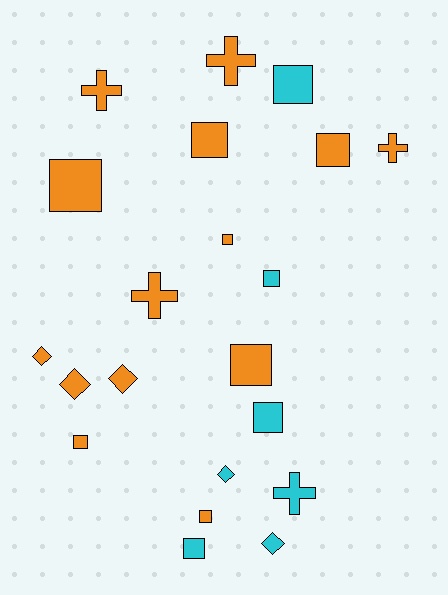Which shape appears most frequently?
Square, with 11 objects.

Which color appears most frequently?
Orange, with 14 objects.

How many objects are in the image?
There are 21 objects.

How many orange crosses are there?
There are 4 orange crosses.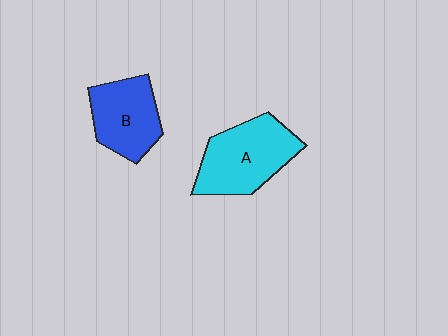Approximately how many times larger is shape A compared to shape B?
Approximately 1.3 times.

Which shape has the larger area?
Shape A (cyan).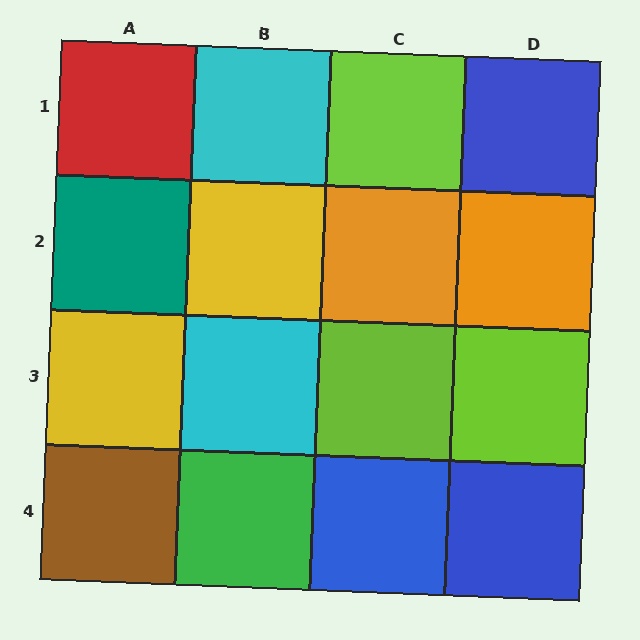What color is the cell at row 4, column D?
Blue.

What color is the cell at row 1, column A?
Red.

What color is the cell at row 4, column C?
Blue.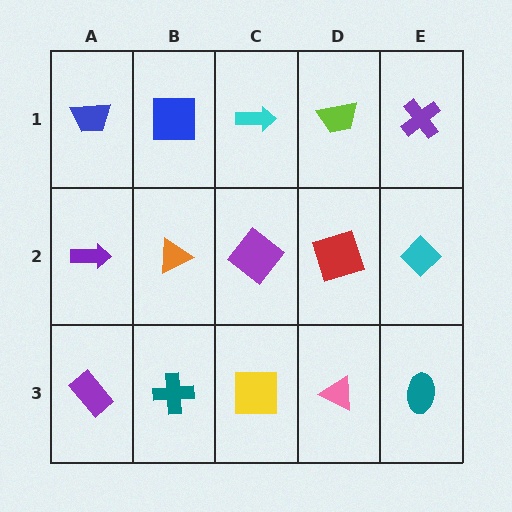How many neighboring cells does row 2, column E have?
3.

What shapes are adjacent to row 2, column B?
A blue square (row 1, column B), a teal cross (row 3, column B), a purple arrow (row 2, column A), a purple diamond (row 2, column C).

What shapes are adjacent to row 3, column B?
An orange triangle (row 2, column B), a purple rectangle (row 3, column A), a yellow square (row 3, column C).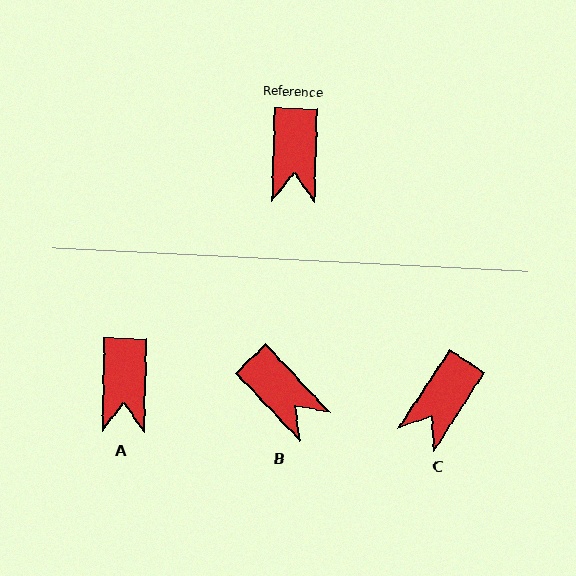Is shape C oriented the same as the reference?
No, it is off by about 32 degrees.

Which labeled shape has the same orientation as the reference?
A.